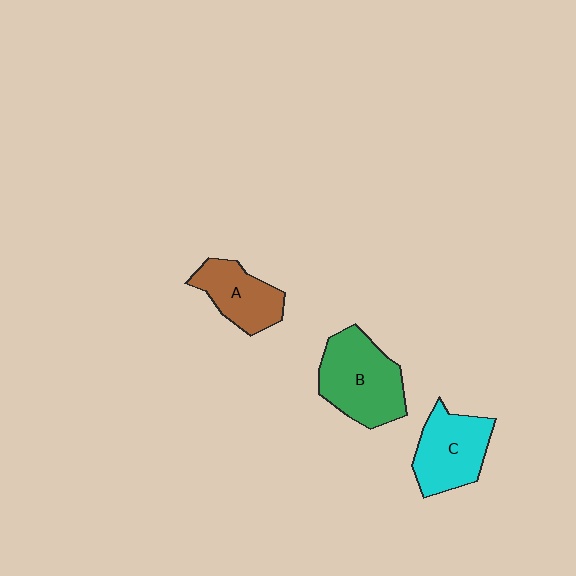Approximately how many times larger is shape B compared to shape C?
Approximately 1.2 times.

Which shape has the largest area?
Shape B (green).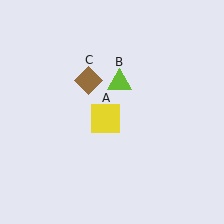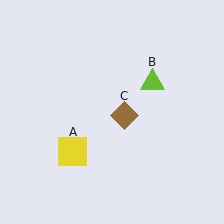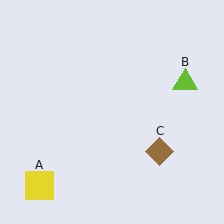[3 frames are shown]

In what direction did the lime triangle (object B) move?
The lime triangle (object B) moved right.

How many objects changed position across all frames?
3 objects changed position: yellow square (object A), lime triangle (object B), brown diamond (object C).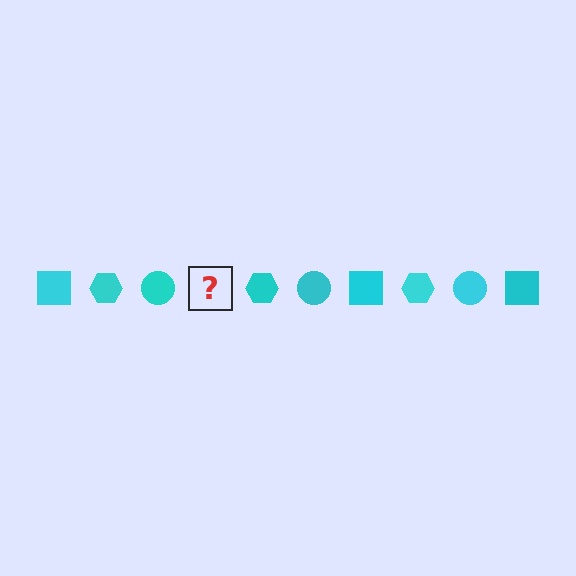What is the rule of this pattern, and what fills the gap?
The rule is that the pattern cycles through square, hexagon, circle shapes in cyan. The gap should be filled with a cyan square.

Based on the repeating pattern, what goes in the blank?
The blank should be a cyan square.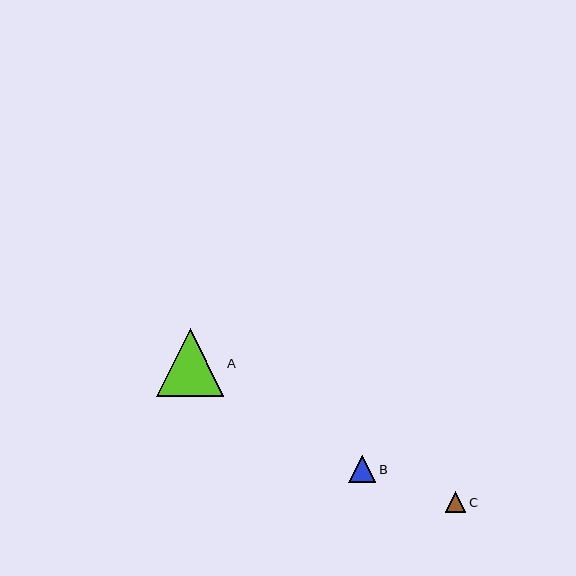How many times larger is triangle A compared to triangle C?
Triangle A is approximately 3.3 times the size of triangle C.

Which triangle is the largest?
Triangle A is the largest with a size of approximately 68 pixels.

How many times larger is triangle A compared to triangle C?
Triangle A is approximately 3.3 times the size of triangle C.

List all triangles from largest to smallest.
From largest to smallest: A, B, C.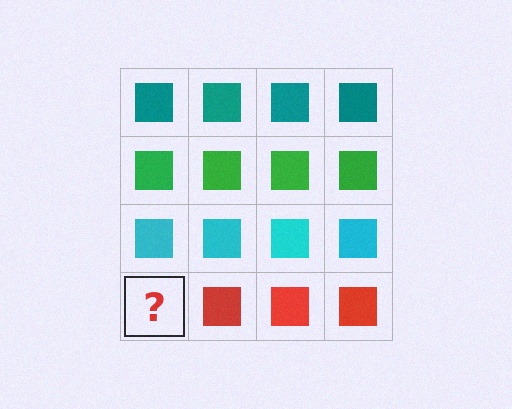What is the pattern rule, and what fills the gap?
The rule is that each row has a consistent color. The gap should be filled with a red square.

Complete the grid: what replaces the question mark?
The question mark should be replaced with a red square.